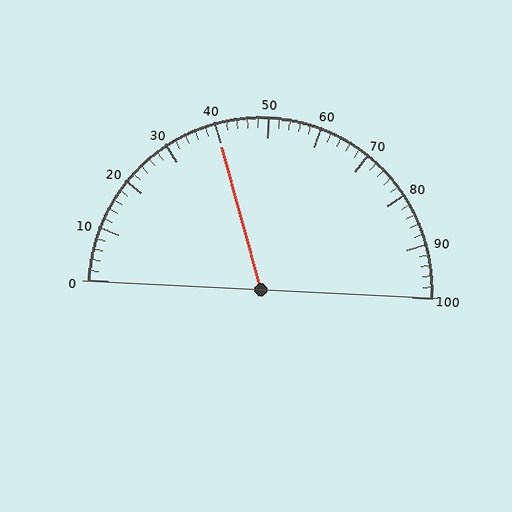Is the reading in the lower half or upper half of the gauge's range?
The reading is in the lower half of the range (0 to 100).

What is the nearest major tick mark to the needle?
The nearest major tick mark is 40.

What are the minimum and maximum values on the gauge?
The gauge ranges from 0 to 100.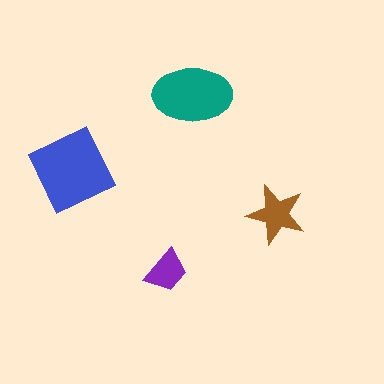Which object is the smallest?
The purple trapezoid.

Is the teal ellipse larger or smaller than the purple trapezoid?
Larger.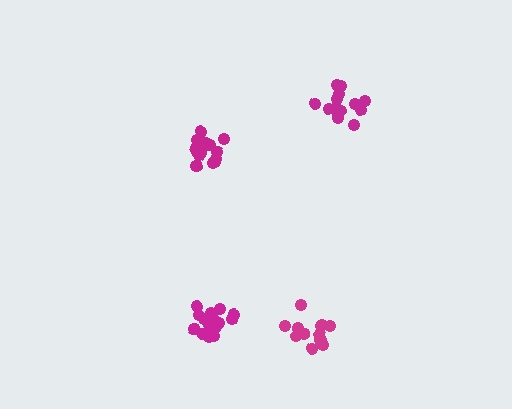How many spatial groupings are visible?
There are 4 spatial groupings.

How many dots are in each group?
Group 1: 15 dots, Group 2: 12 dots, Group 3: 17 dots, Group 4: 18 dots (62 total).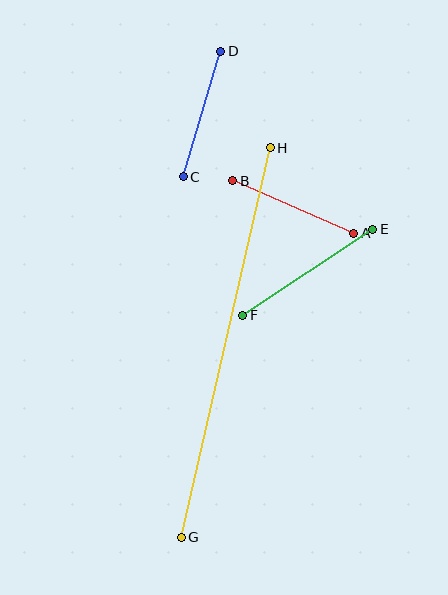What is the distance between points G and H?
The distance is approximately 400 pixels.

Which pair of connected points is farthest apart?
Points G and H are farthest apart.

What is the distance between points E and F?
The distance is approximately 156 pixels.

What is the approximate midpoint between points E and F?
The midpoint is at approximately (308, 272) pixels.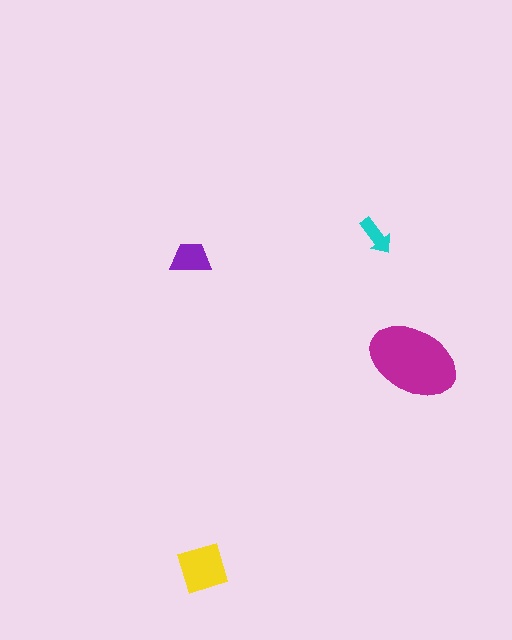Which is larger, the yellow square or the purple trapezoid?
The yellow square.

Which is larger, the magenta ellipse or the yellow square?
The magenta ellipse.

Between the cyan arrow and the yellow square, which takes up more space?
The yellow square.